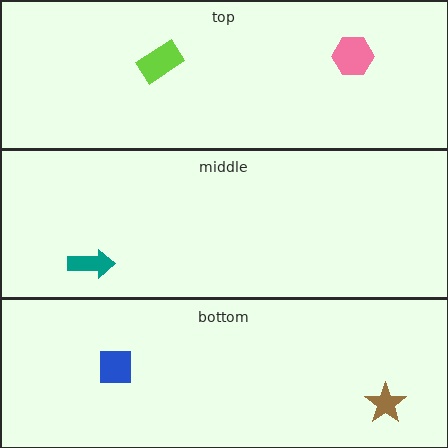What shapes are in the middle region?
The teal arrow.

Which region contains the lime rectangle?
The top region.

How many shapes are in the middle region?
1.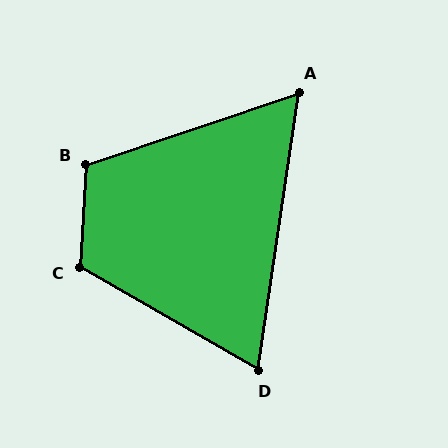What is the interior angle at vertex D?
Approximately 68 degrees (acute).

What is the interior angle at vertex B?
Approximately 112 degrees (obtuse).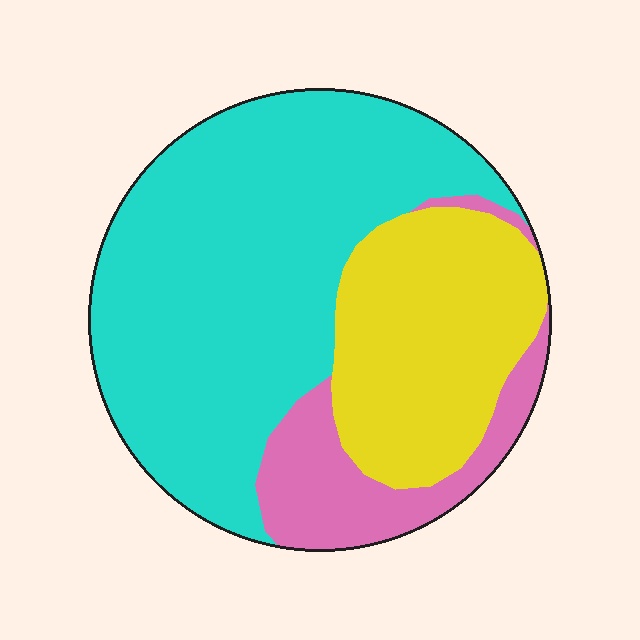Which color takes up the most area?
Cyan, at roughly 60%.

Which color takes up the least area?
Pink, at roughly 15%.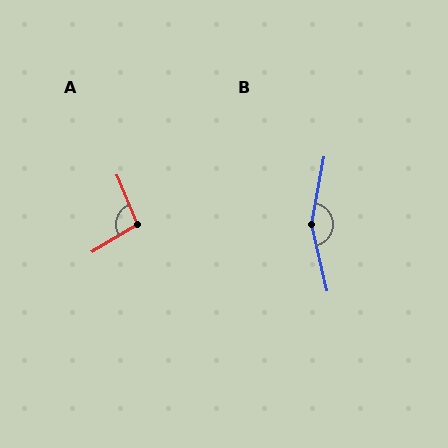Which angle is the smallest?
A, at approximately 98 degrees.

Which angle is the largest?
B, at approximately 156 degrees.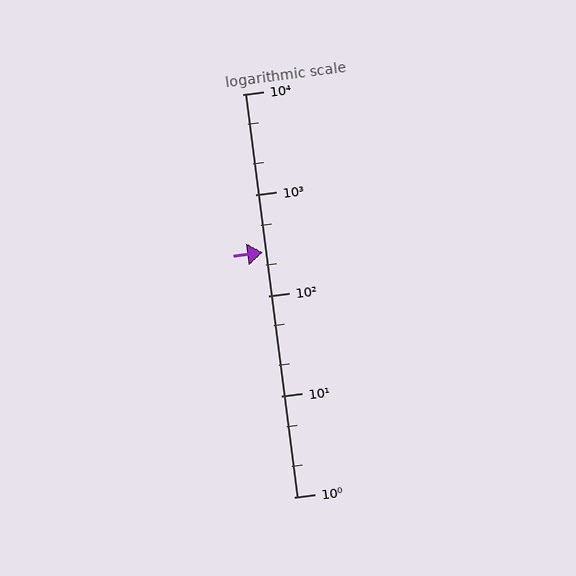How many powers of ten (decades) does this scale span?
The scale spans 4 decades, from 1 to 10000.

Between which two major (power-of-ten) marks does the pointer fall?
The pointer is between 100 and 1000.